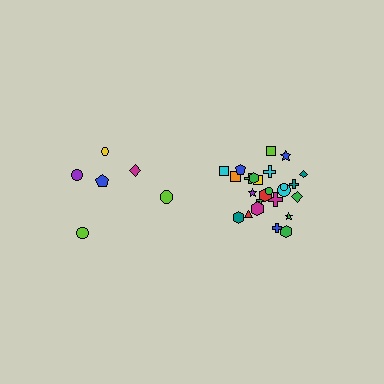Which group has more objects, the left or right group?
The right group.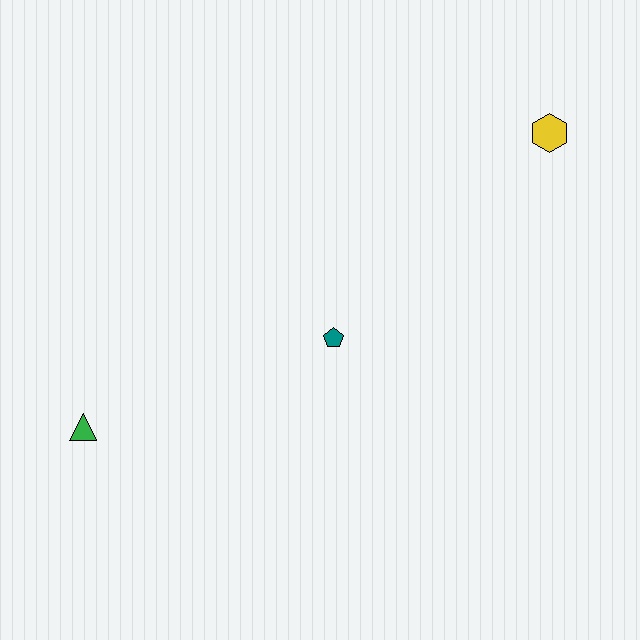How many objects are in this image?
There are 3 objects.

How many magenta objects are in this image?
There are no magenta objects.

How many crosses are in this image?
There are no crosses.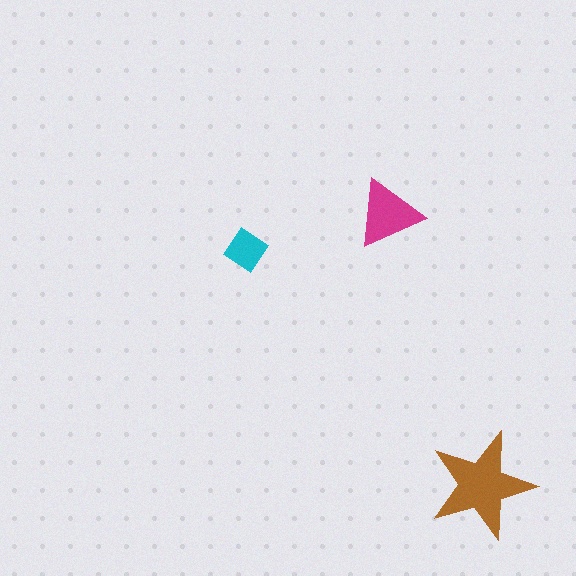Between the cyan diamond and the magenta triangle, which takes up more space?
The magenta triangle.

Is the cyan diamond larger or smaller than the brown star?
Smaller.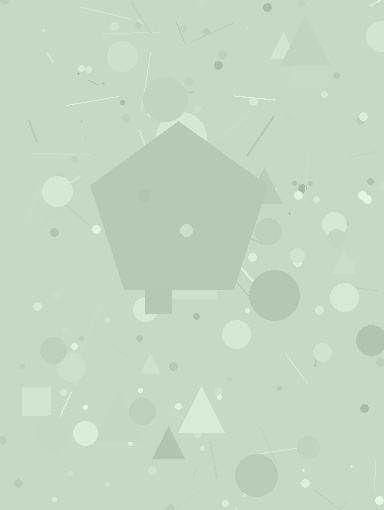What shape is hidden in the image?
A pentagon is hidden in the image.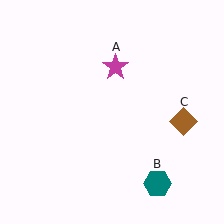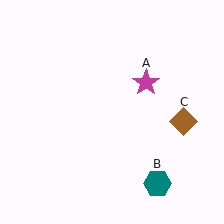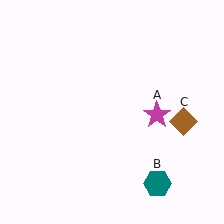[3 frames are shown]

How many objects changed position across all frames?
1 object changed position: magenta star (object A).